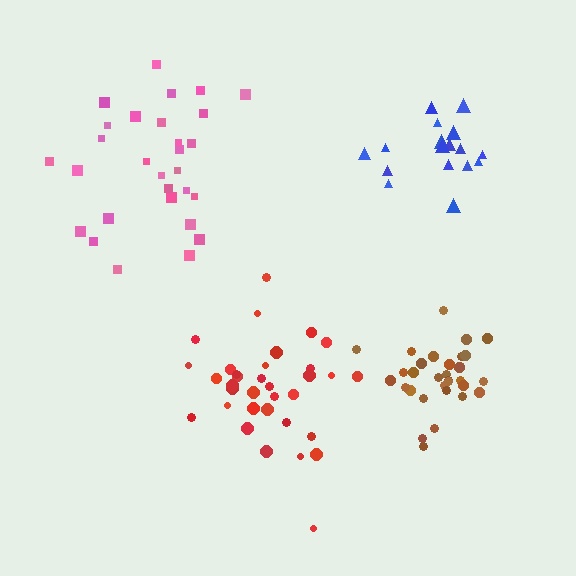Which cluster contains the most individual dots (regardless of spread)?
Red (34).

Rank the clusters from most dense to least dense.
brown, red, blue, pink.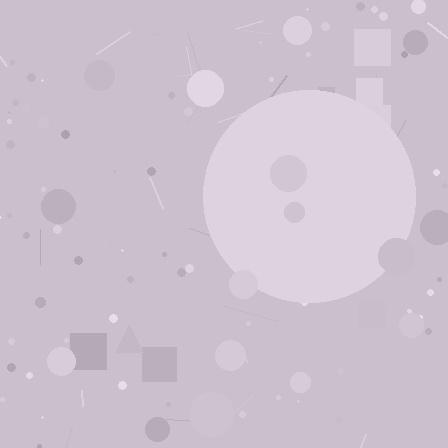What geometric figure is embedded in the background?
A circle is embedded in the background.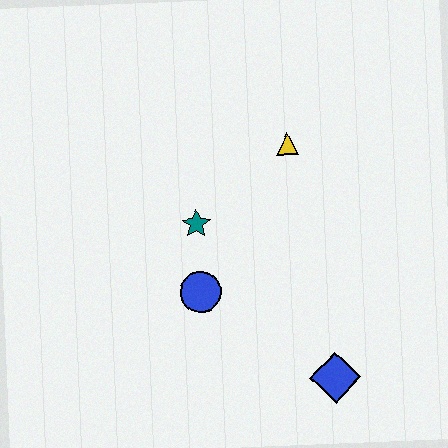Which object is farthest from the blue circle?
The yellow triangle is farthest from the blue circle.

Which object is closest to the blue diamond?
The blue circle is closest to the blue diamond.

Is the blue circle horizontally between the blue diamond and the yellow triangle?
No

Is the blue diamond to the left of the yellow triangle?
No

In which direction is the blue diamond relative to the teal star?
The blue diamond is below the teal star.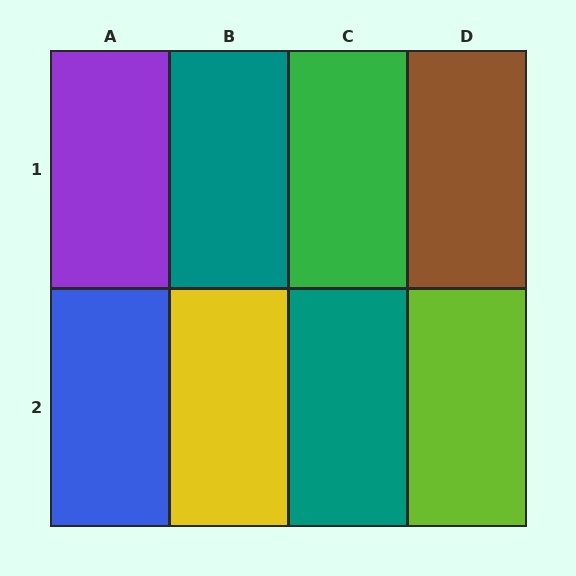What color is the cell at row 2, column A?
Blue.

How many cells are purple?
1 cell is purple.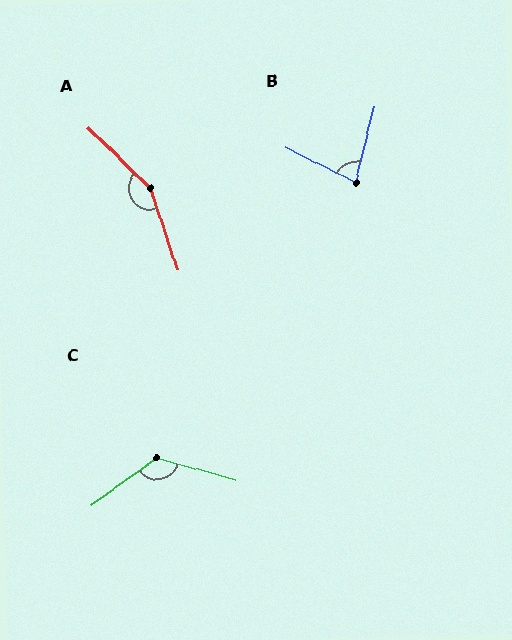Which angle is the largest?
A, at approximately 153 degrees.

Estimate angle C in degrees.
Approximately 128 degrees.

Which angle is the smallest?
B, at approximately 78 degrees.